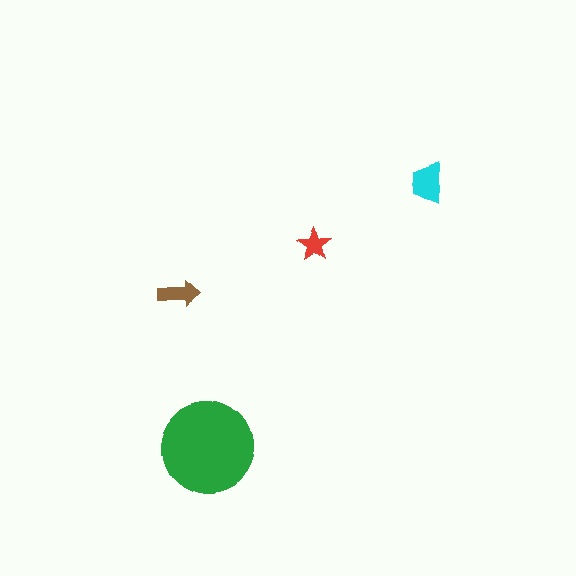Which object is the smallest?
The red star.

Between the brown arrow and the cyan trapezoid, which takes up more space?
The cyan trapezoid.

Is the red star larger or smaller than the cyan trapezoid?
Smaller.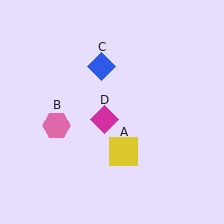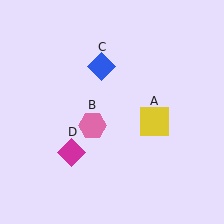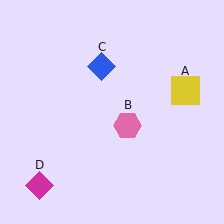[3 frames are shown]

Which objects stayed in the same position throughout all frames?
Blue diamond (object C) remained stationary.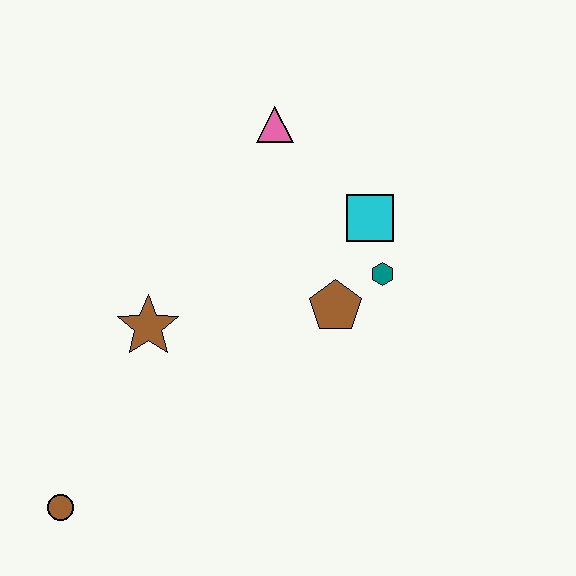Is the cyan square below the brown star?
No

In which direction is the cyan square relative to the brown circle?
The cyan square is to the right of the brown circle.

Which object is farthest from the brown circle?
The pink triangle is farthest from the brown circle.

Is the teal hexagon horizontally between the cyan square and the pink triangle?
No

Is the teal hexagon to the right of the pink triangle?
Yes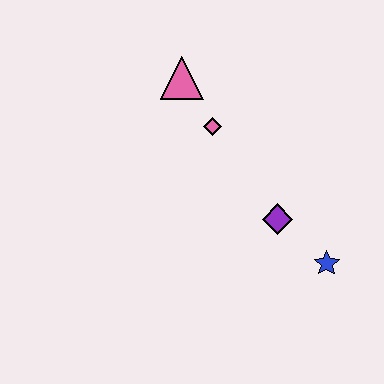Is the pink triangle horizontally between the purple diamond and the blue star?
No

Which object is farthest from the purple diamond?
The pink triangle is farthest from the purple diamond.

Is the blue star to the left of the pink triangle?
No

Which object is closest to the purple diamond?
The blue star is closest to the purple diamond.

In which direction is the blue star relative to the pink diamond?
The blue star is below the pink diamond.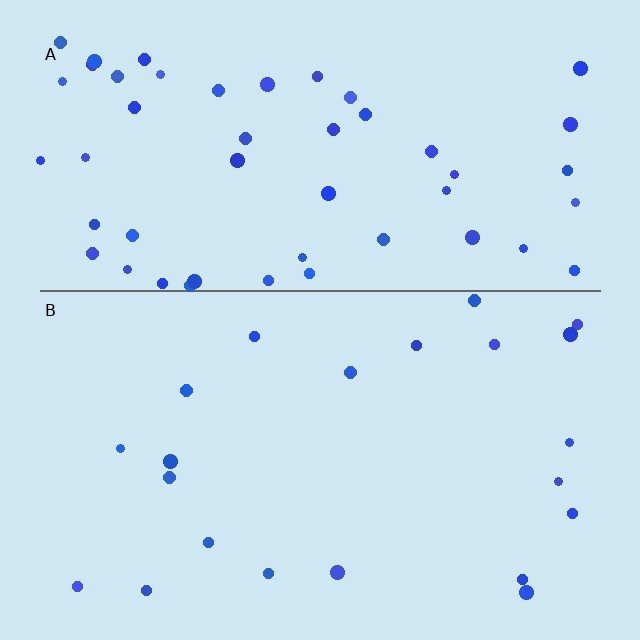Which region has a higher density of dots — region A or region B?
A (the top).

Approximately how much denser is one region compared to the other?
Approximately 2.4× — region A over region B.